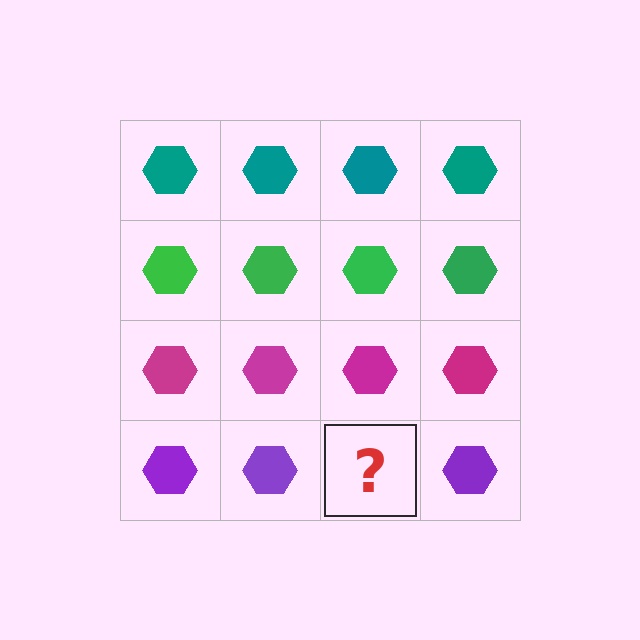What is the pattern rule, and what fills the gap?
The rule is that each row has a consistent color. The gap should be filled with a purple hexagon.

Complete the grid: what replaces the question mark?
The question mark should be replaced with a purple hexagon.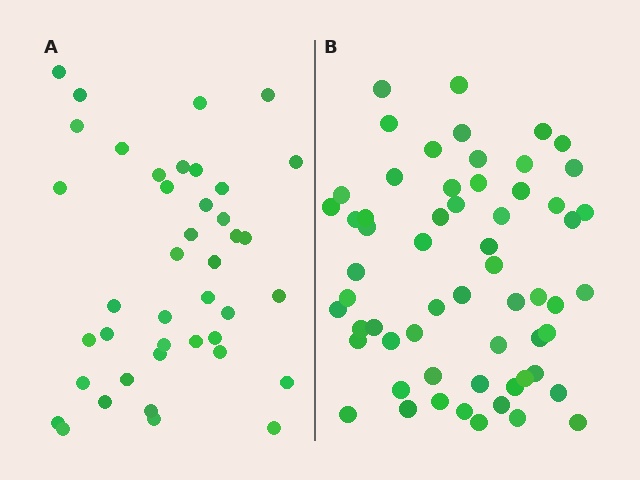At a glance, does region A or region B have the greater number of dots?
Region B (the right region) has more dots.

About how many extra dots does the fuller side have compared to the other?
Region B has approximately 20 more dots than region A.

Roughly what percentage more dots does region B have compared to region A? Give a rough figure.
About 45% more.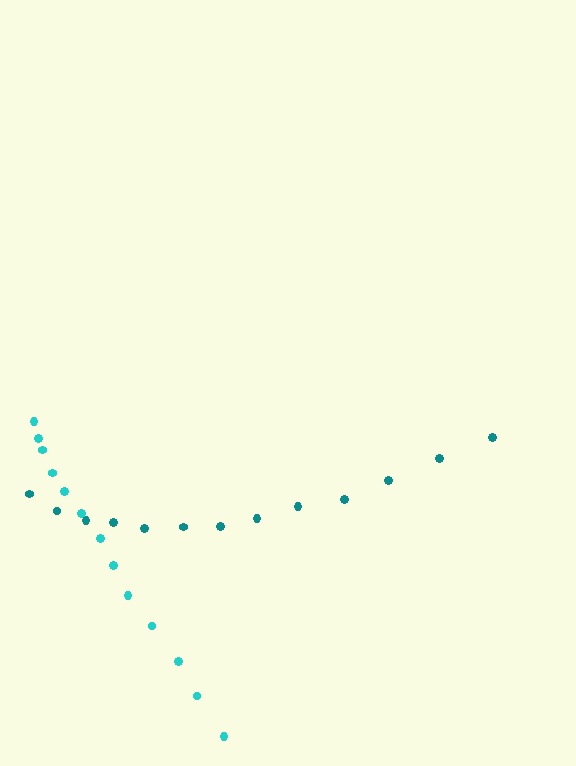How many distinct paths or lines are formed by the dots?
There are 2 distinct paths.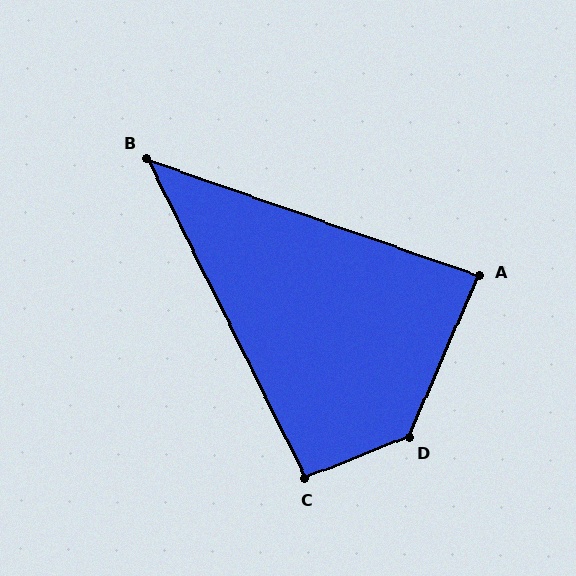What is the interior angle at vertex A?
Approximately 86 degrees (approximately right).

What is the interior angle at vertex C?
Approximately 94 degrees (approximately right).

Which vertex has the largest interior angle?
D, at approximately 136 degrees.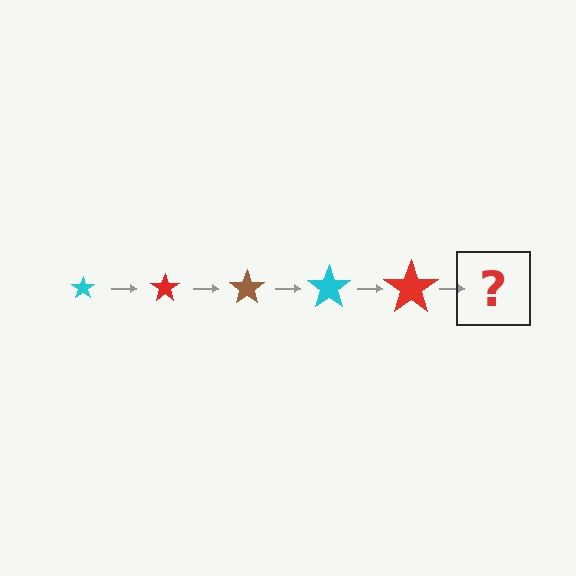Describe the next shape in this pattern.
It should be a brown star, larger than the previous one.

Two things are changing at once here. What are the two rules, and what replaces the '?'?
The two rules are that the star grows larger each step and the color cycles through cyan, red, and brown. The '?' should be a brown star, larger than the previous one.